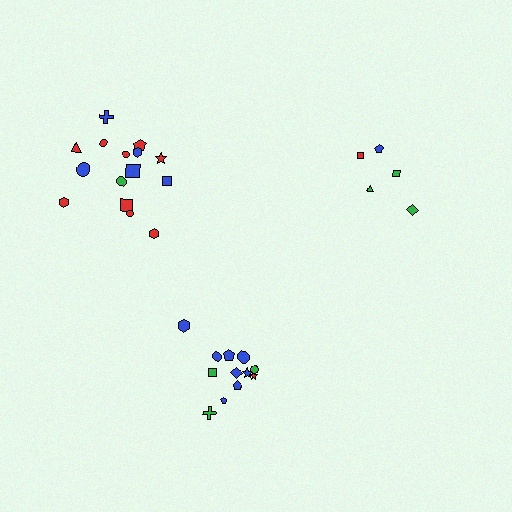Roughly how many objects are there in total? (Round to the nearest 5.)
Roughly 30 objects in total.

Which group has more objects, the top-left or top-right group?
The top-left group.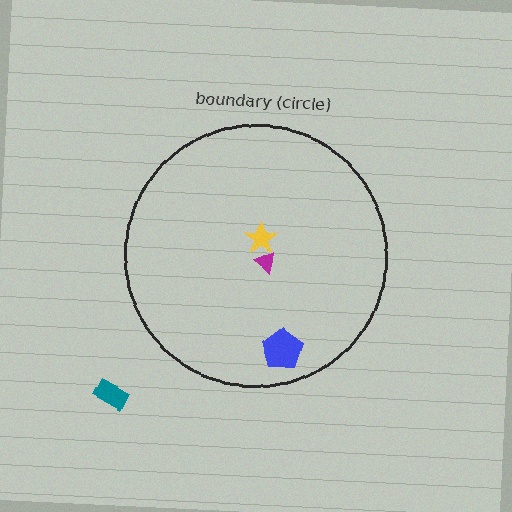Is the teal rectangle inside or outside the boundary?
Outside.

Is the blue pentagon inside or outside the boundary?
Inside.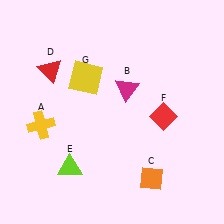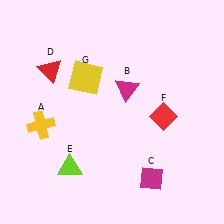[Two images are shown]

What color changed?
The diamond (C) changed from orange in Image 1 to magenta in Image 2.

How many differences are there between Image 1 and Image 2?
There is 1 difference between the two images.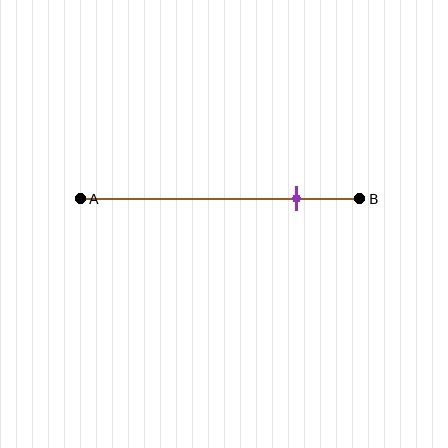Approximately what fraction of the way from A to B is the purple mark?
The purple mark is approximately 75% of the way from A to B.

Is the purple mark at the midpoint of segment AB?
No, the mark is at about 75% from A, not at the 50% midpoint.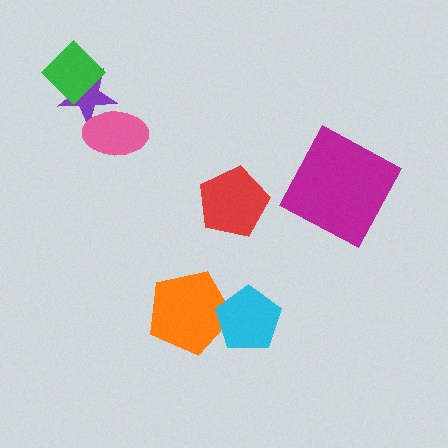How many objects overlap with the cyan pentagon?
1 object overlaps with the cyan pentagon.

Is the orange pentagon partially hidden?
Yes, it is partially covered by another shape.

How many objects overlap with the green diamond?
1 object overlaps with the green diamond.